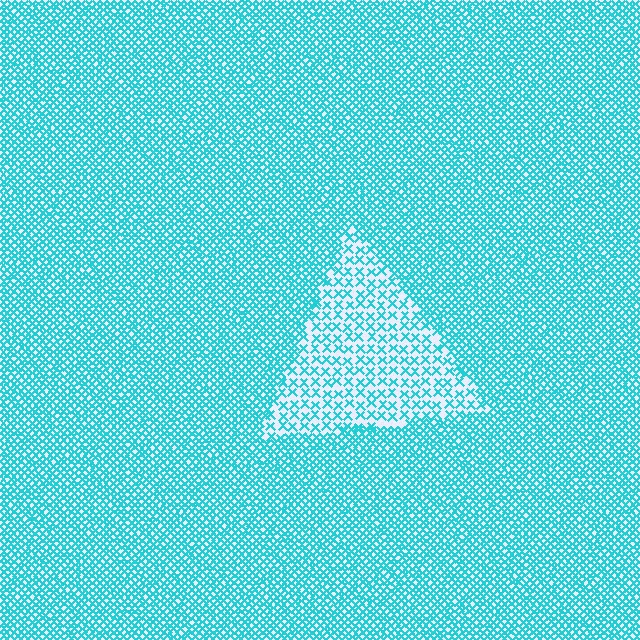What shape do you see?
I see a triangle.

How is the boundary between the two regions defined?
The boundary is defined by a change in element density (approximately 2.4x ratio). All elements are the same color, size, and shape.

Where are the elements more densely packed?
The elements are more densely packed outside the triangle boundary.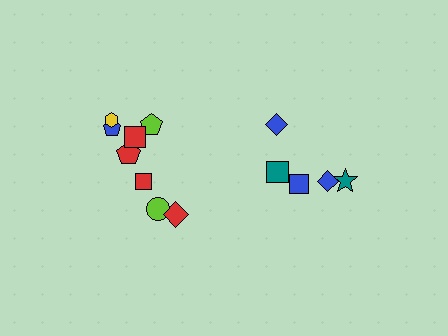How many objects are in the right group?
There are 5 objects.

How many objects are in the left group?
There are 8 objects.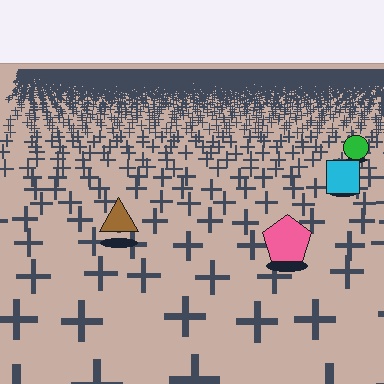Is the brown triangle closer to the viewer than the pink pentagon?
No. The pink pentagon is closer — you can tell from the texture gradient: the ground texture is coarser near it.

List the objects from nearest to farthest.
From nearest to farthest: the pink pentagon, the brown triangle, the cyan square, the green circle.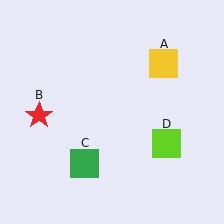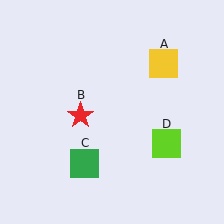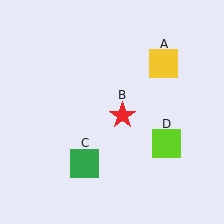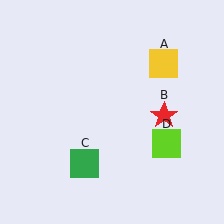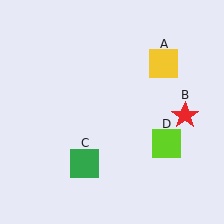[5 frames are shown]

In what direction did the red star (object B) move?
The red star (object B) moved right.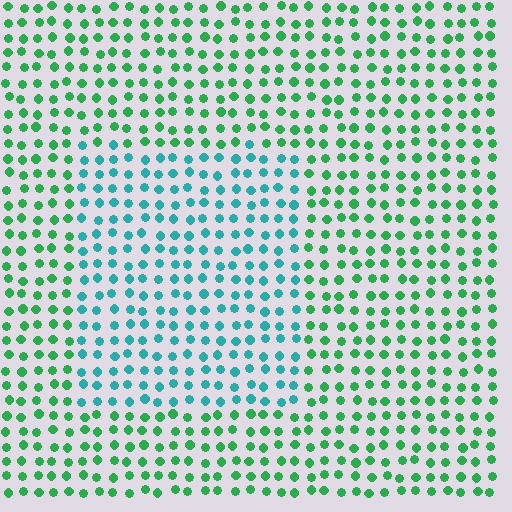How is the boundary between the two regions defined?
The boundary is defined purely by a slight shift in hue (about 42 degrees). Spacing, size, and orientation are identical on both sides.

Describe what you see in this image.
The image is filled with small green elements in a uniform arrangement. A rectangle-shaped region is visible where the elements are tinted to a slightly different hue, forming a subtle color boundary.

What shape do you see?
I see a rectangle.